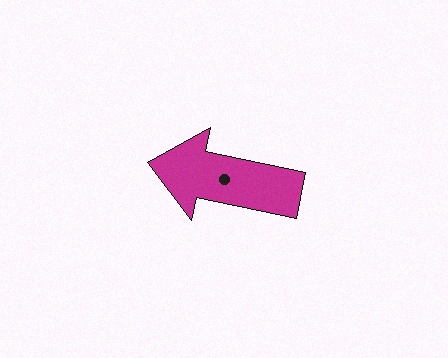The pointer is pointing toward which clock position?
Roughly 9 o'clock.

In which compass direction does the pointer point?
West.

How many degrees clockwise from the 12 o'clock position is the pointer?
Approximately 282 degrees.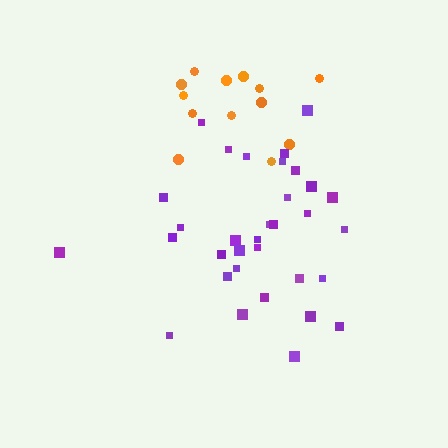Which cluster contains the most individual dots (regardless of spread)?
Purple (33).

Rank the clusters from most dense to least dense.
purple, orange.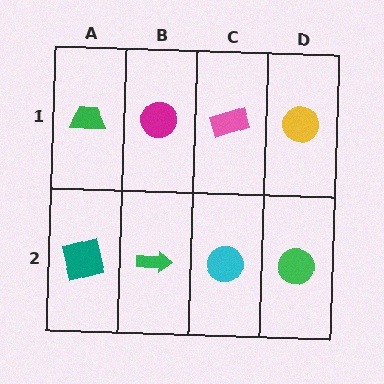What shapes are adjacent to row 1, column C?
A cyan circle (row 2, column C), a magenta circle (row 1, column B), a yellow circle (row 1, column D).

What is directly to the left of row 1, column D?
A pink rectangle.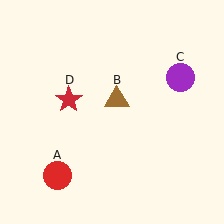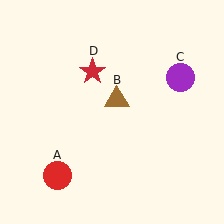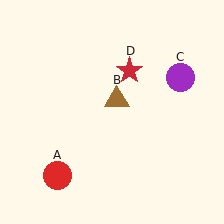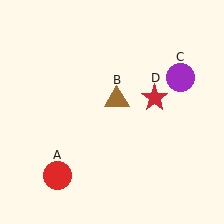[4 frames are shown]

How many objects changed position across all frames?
1 object changed position: red star (object D).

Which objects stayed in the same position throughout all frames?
Red circle (object A) and brown triangle (object B) and purple circle (object C) remained stationary.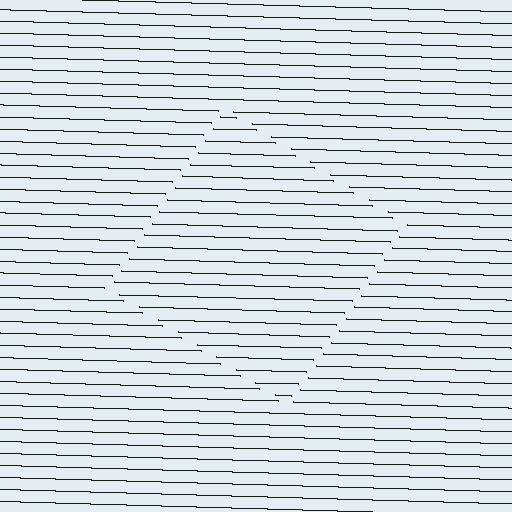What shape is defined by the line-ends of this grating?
An illusory square. The interior of the shape contains the same grating, shifted by half a period — the contour is defined by the phase discontinuity where line-ends from the inner and outer gratings abut.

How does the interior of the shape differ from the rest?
The interior of the shape contains the same grating, shifted by half a period — the contour is defined by the phase discontinuity where line-ends from the inner and outer gratings abut.